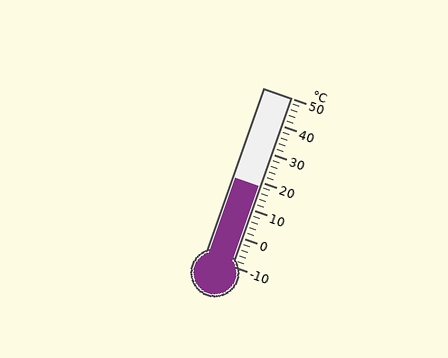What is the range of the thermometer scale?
The thermometer scale ranges from -10°C to 50°C.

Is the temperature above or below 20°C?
The temperature is below 20°C.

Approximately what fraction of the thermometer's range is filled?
The thermometer is filled to approximately 45% of its range.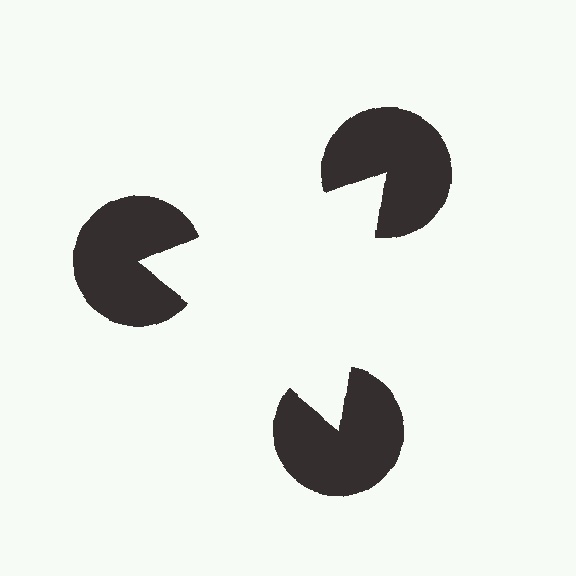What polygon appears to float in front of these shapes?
An illusory triangle — its edges are inferred from the aligned wedge cuts in the pac-man discs, not physically drawn.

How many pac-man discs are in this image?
There are 3 — one at each vertex of the illusory triangle.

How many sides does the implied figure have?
3 sides.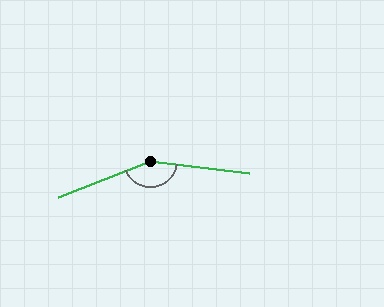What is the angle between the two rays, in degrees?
Approximately 151 degrees.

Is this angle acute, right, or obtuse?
It is obtuse.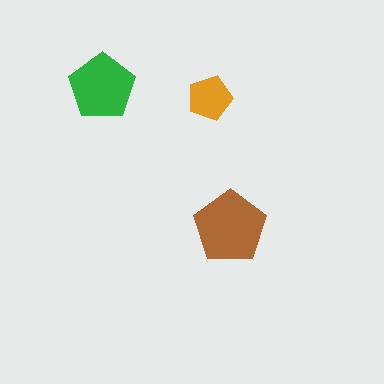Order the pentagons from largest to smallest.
the brown one, the green one, the orange one.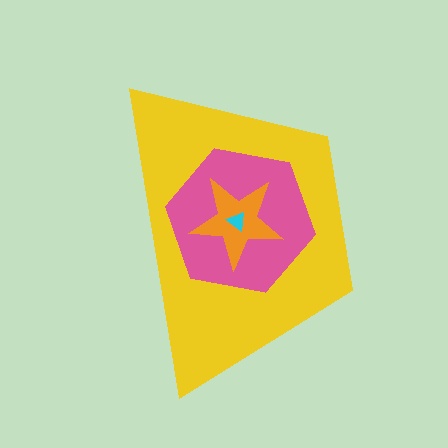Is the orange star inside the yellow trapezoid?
Yes.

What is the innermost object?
The cyan triangle.